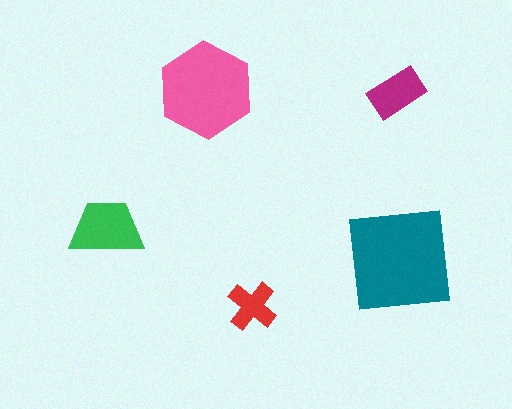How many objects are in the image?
There are 5 objects in the image.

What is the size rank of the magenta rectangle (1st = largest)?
4th.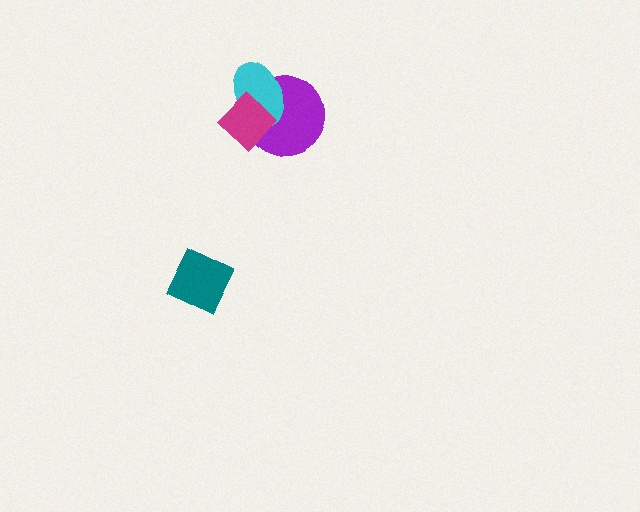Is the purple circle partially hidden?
Yes, it is partially covered by another shape.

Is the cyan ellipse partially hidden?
Yes, it is partially covered by another shape.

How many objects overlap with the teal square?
0 objects overlap with the teal square.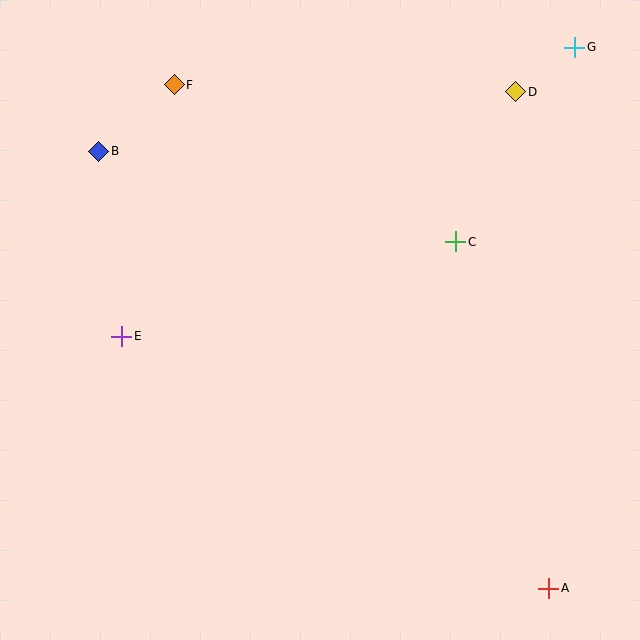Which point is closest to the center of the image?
Point C at (456, 242) is closest to the center.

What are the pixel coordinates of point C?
Point C is at (456, 242).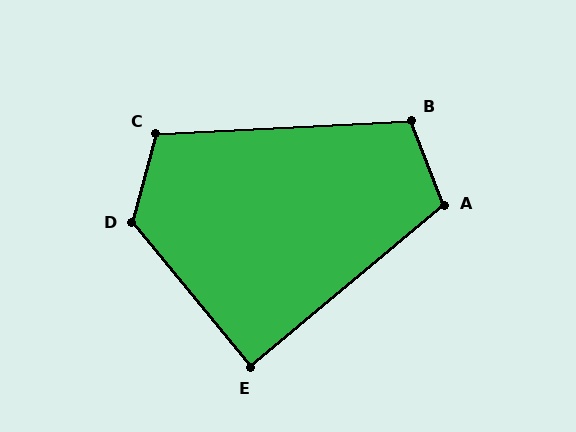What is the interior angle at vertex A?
Approximately 109 degrees (obtuse).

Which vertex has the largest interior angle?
D, at approximately 126 degrees.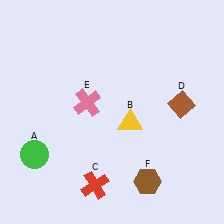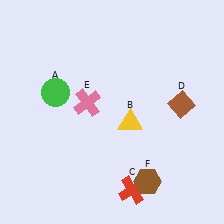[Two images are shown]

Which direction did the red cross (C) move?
The red cross (C) moved right.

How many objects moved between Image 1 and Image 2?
2 objects moved between the two images.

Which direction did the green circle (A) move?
The green circle (A) moved up.